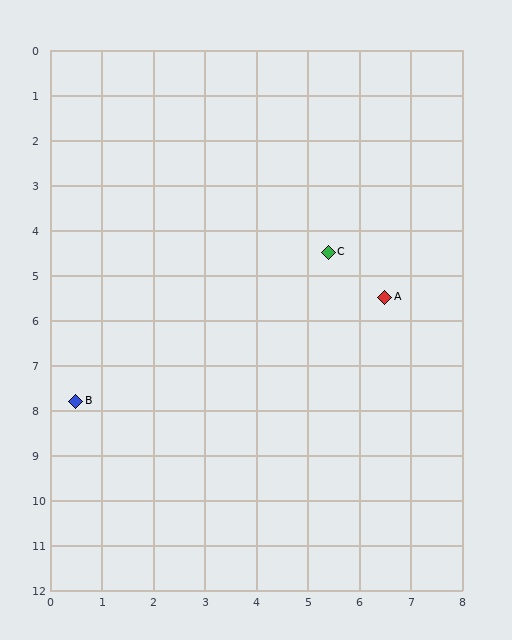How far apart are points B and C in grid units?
Points B and C are about 5.9 grid units apart.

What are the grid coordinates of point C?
Point C is at approximately (5.4, 4.5).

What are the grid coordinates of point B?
Point B is at approximately (0.5, 7.8).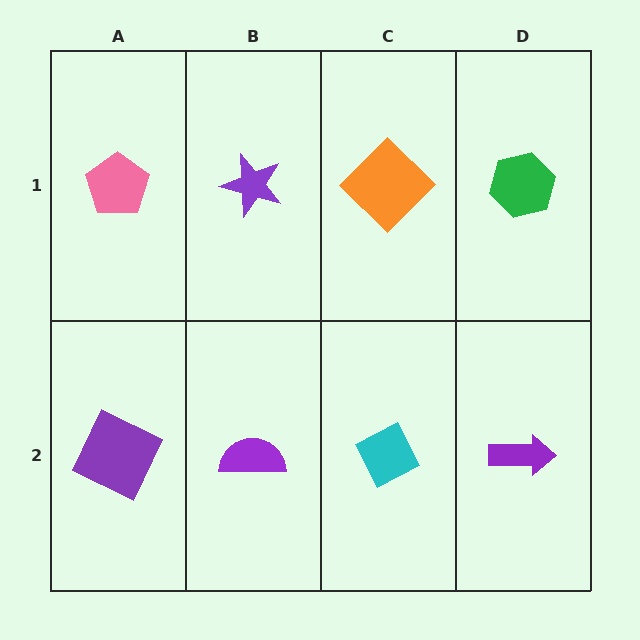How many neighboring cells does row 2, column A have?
2.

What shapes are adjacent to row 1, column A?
A purple square (row 2, column A), a purple star (row 1, column B).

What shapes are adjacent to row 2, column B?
A purple star (row 1, column B), a purple square (row 2, column A), a cyan diamond (row 2, column C).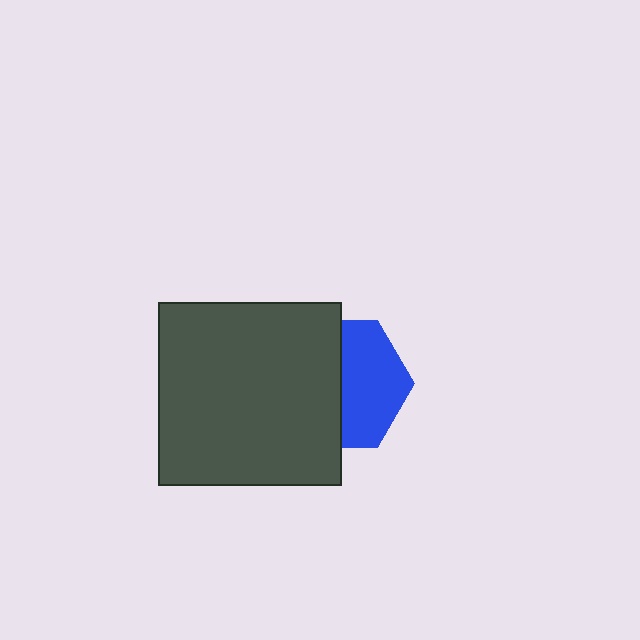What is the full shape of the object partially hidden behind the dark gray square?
The partially hidden object is a blue hexagon.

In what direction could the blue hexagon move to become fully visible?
The blue hexagon could move right. That would shift it out from behind the dark gray square entirely.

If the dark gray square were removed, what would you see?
You would see the complete blue hexagon.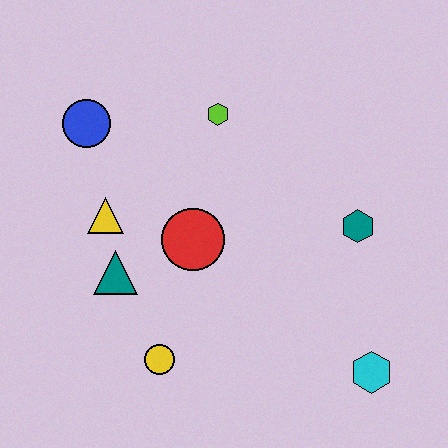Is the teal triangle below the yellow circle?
No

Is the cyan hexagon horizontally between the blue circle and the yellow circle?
No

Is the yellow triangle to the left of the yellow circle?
Yes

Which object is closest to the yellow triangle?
The teal triangle is closest to the yellow triangle.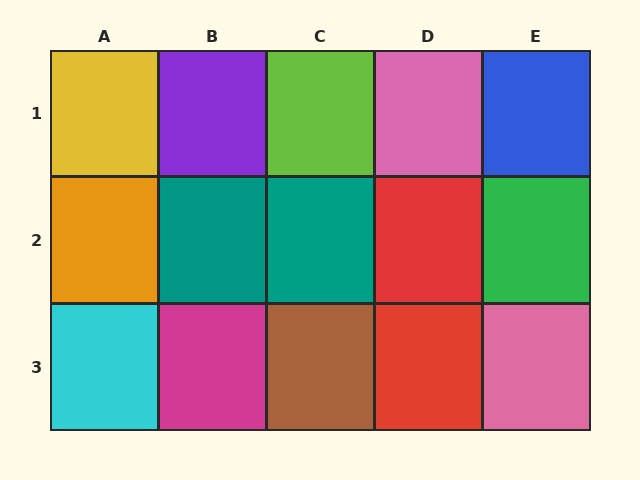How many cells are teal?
2 cells are teal.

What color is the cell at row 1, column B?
Purple.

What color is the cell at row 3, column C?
Brown.